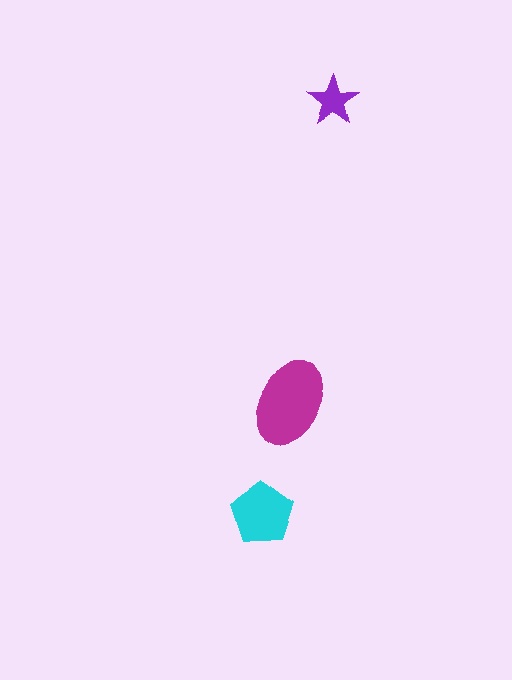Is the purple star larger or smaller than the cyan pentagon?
Smaller.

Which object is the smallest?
The purple star.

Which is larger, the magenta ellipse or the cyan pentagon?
The magenta ellipse.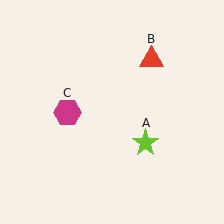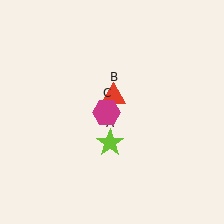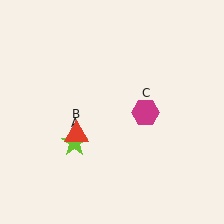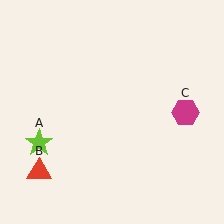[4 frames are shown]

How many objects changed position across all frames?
3 objects changed position: lime star (object A), red triangle (object B), magenta hexagon (object C).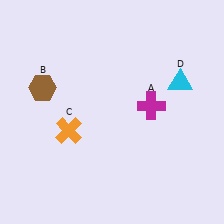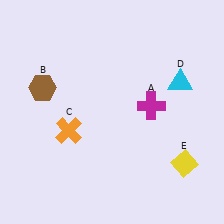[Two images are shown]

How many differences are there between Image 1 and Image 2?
There is 1 difference between the two images.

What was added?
A yellow diamond (E) was added in Image 2.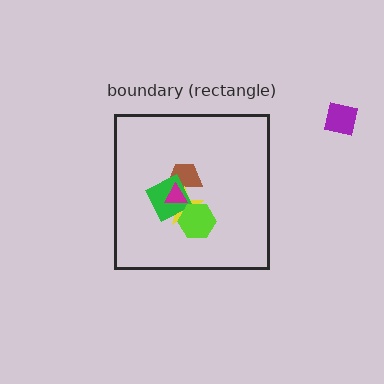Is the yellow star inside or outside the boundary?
Inside.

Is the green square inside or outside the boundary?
Inside.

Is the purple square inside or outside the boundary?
Outside.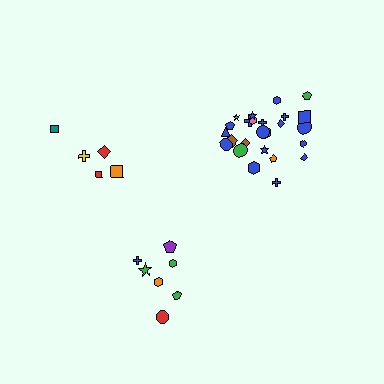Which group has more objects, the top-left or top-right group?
The top-right group.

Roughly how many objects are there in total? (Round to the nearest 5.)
Roughly 35 objects in total.